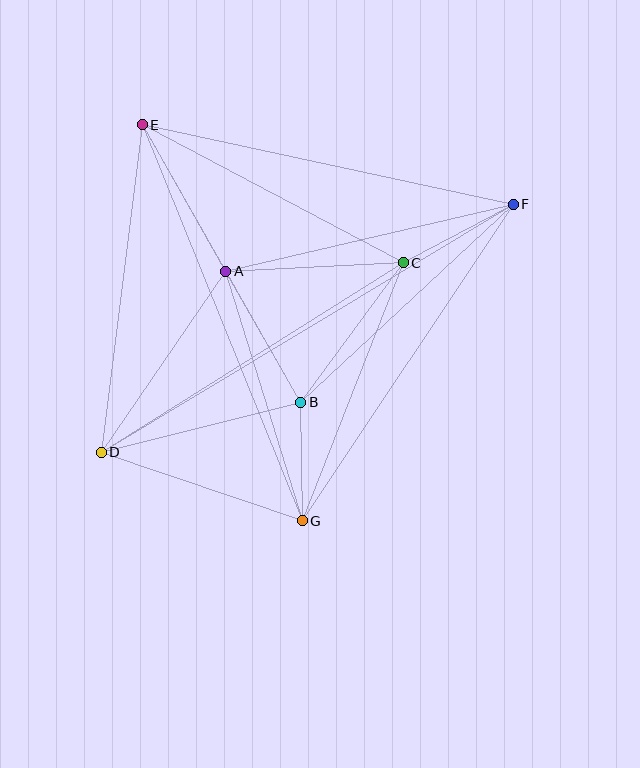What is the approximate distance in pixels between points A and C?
The distance between A and C is approximately 178 pixels.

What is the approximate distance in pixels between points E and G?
The distance between E and G is approximately 427 pixels.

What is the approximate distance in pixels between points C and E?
The distance between C and E is approximately 295 pixels.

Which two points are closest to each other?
Points B and G are closest to each other.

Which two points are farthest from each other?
Points D and F are farthest from each other.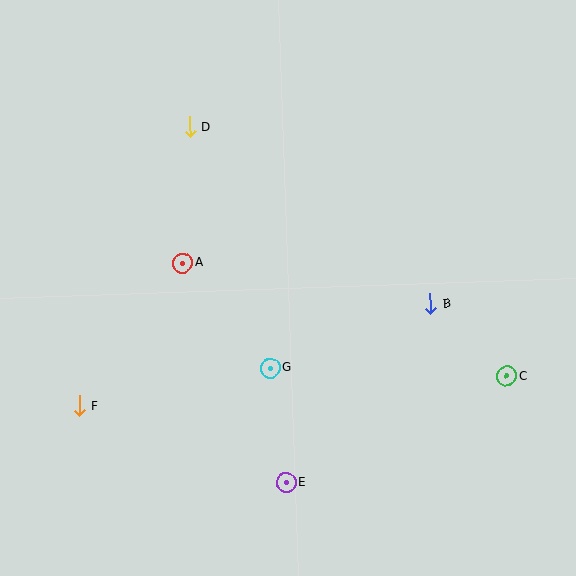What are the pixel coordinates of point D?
Point D is at (189, 127).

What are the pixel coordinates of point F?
Point F is at (79, 406).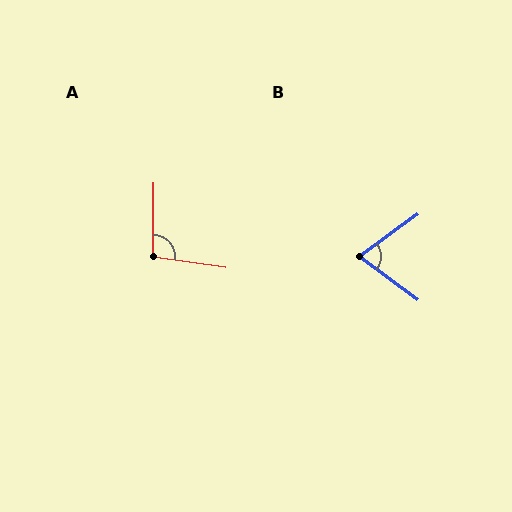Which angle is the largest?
A, at approximately 98 degrees.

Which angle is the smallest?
B, at approximately 73 degrees.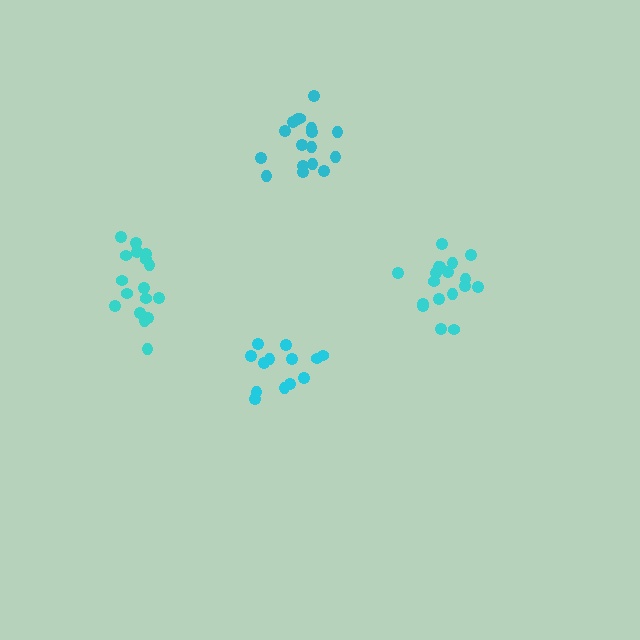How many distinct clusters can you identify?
There are 4 distinct clusters.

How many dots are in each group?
Group 1: 13 dots, Group 2: 19 dots, Group 3: 17 dots, Group 4: 17 dots (66 total).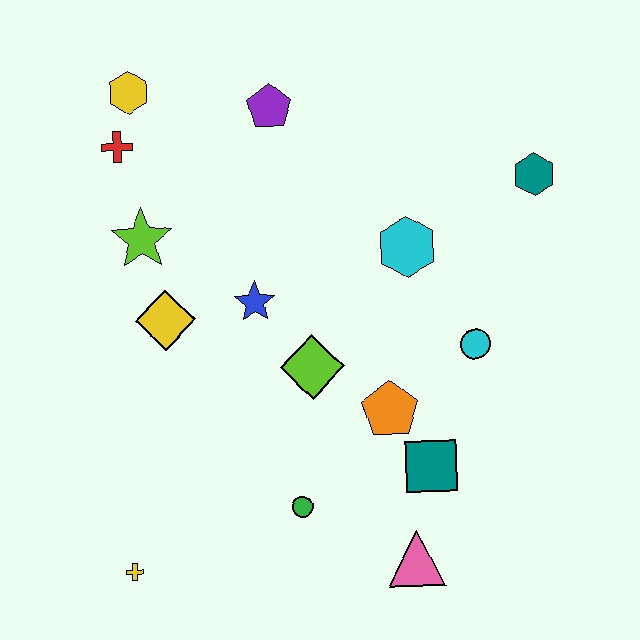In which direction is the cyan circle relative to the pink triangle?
The cyan circle is above the pink triangle.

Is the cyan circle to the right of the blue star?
Yes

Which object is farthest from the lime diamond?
The yellow hexagon is farthest from the lime diamond.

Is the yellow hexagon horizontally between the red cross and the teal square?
Yes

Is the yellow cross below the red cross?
Yes